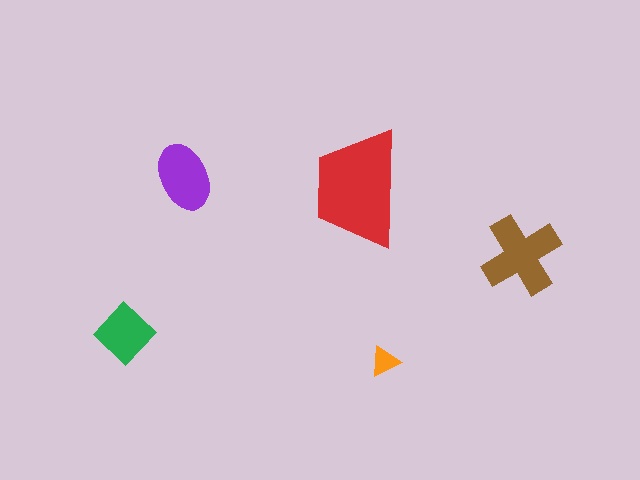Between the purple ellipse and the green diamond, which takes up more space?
The purple ellipse.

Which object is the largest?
The red trapezoid.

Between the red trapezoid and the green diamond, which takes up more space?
The red trapezoid.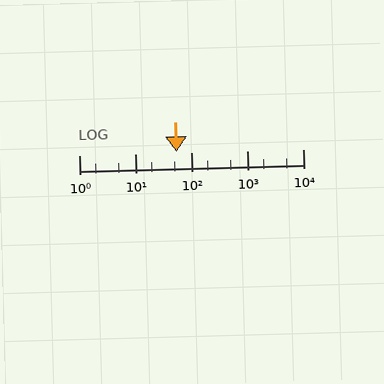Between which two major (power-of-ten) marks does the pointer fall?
The pointer is between 10 and 100.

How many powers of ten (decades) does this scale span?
The scale spans 4 decades, from 1 to 10000.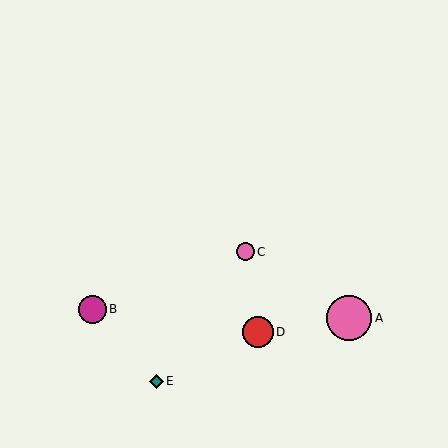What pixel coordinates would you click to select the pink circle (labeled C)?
Click at (245, 252) to select the pink circle C.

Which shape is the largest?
The pink circle (labeled A) is the largest.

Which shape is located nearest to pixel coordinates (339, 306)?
The pink circle (labeled A) at (349, 318) is nearest to that location.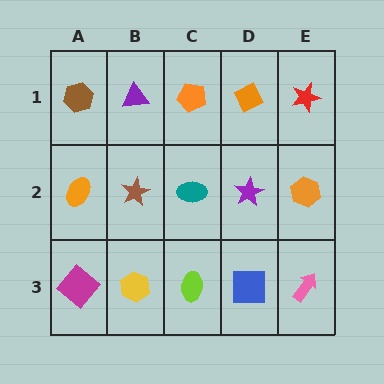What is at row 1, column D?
An orange diamond.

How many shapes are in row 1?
5 shapes.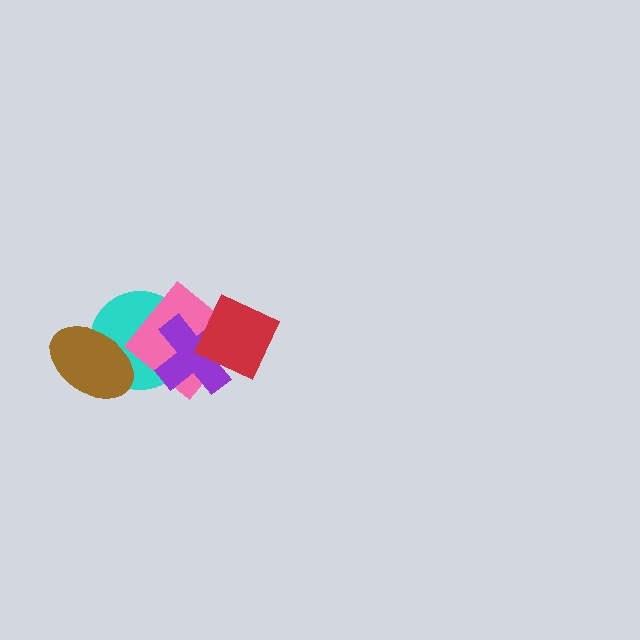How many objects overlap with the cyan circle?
3 objects overlap with the cyan circle.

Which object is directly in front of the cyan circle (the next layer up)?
The pink diamond is directly in front of the cyan circle.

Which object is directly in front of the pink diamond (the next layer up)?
The purple cross is directly in front of the pink diamond.